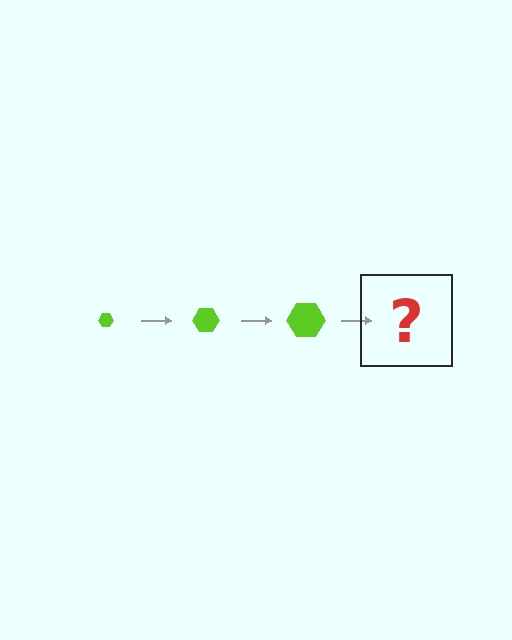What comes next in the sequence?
The next element should be a lime hexagon, larger than the previous one.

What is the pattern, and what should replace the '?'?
The pattern is that the hexagon gets progressively larger each step. The '?' should be a lime hexagon, larger than the previous one.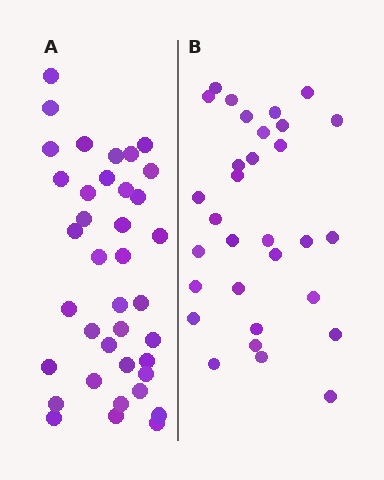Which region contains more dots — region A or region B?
Region A (the left region) has more dots.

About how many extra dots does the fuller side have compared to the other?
Region A has roughly 8 or so more dots than region B.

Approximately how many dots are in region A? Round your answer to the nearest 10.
About 40 dots. (The exact count is 38, which rounds to 40.)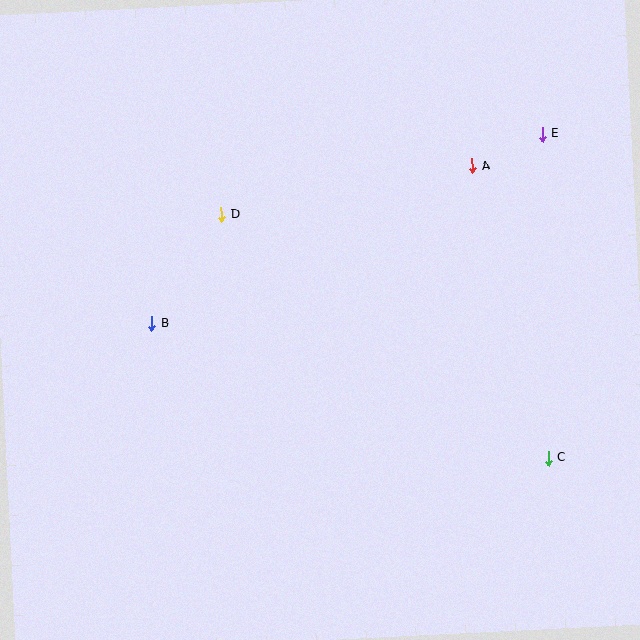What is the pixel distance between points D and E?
The distance between D and E is 331 pixels.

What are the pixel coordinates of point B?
Point B is at (152, 324).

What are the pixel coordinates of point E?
Point E is at (542, 134).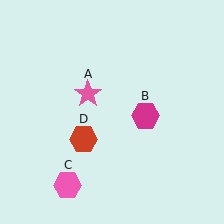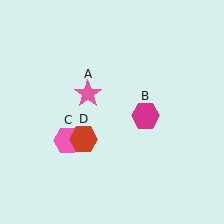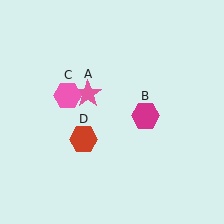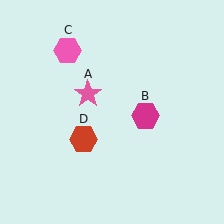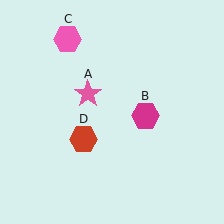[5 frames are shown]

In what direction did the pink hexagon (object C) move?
The pink hexagon (object C) moved up.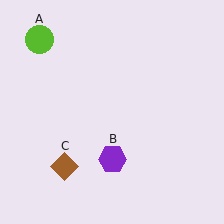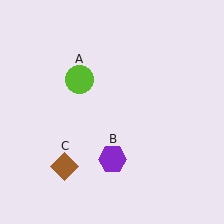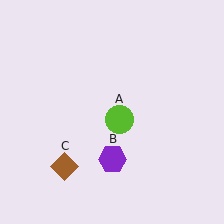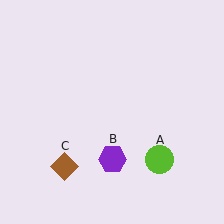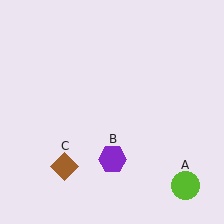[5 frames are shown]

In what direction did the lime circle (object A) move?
The lime circle (object A) moved down and to the right.